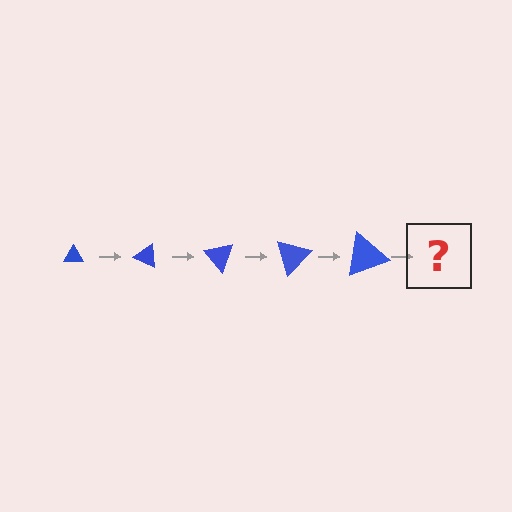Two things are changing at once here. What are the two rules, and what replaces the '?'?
The two rules are that the triangle grows larger each step and it rotates 25 degrees each step. The '?' should be a triangle, larger than the previous one and rotated 125 degrees from the start.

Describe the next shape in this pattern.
It should be a triangle, larger than the previous one and rotated 125 degrees from the start.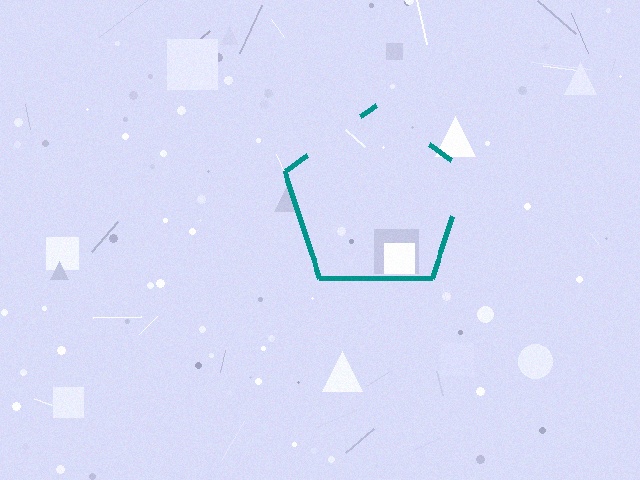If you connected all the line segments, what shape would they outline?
They would outline a pentagon.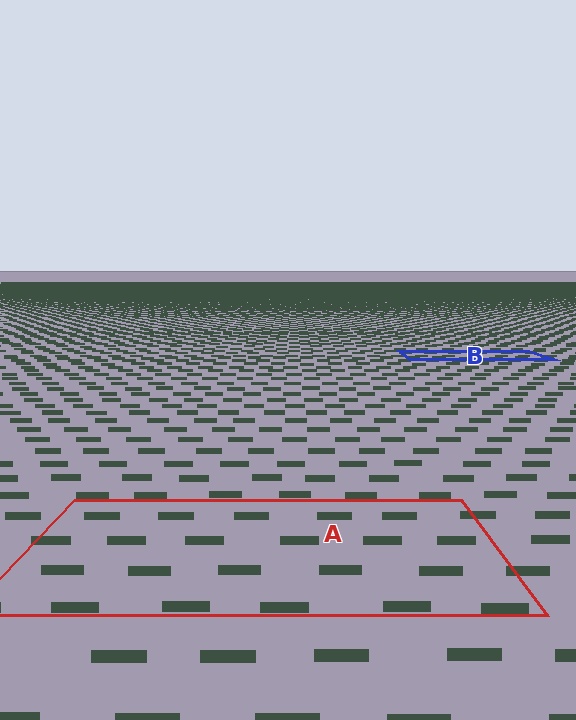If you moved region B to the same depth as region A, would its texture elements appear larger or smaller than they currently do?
They would appear larger. At a closer depth, the same texture elements are projected at a bigger on-screen size.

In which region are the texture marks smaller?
The texture marks are smaller in region B, because it is farther away.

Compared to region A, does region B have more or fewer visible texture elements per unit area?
Region B has more texture elements per unit area — they are packed more densely because it is farther away.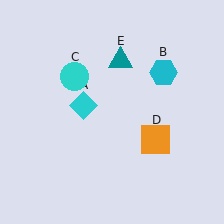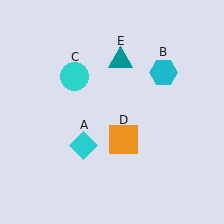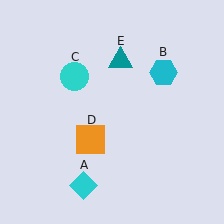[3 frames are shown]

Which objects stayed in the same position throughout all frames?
Cyan hexagon (object B) and cyan circle (object C) and teal triangle (object E) remained stationary.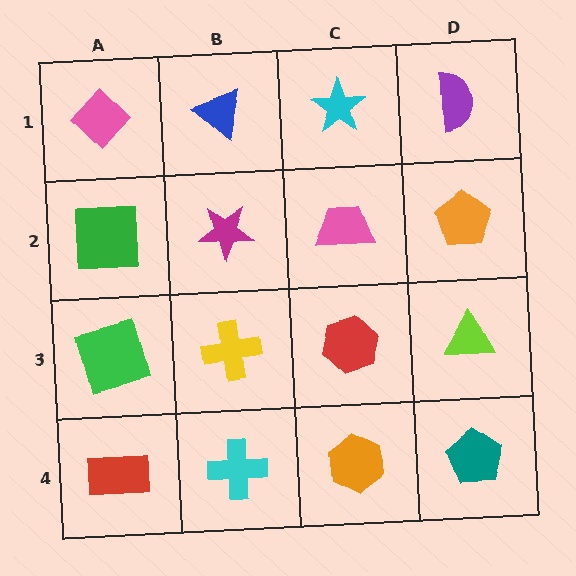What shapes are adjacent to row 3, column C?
A pink trapezoid (row 2, column C), an orange hexagon (row 4, column C), a yellow cross (row 3, column B), a lime triangle (row 3, column D).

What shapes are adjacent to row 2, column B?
A blue triangle (row 1, column B), a yellow cross (row 3, column B), a green square (row 2, column A), a pink trapezoid (row 2, column C).